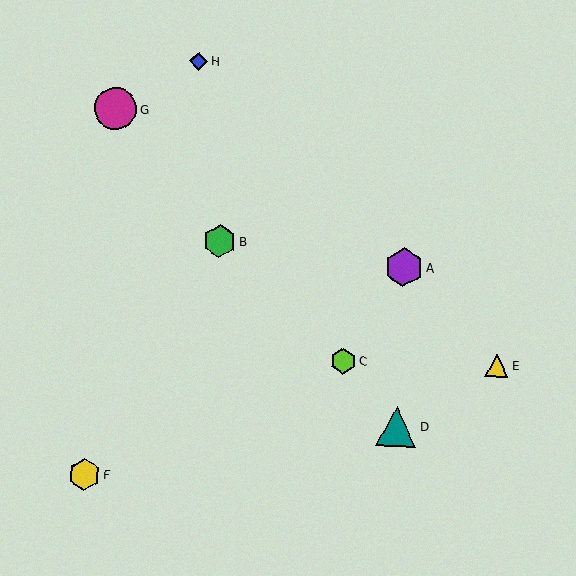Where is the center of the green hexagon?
The center of the green hexagon is at (219, 241).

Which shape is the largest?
The magenta circle (labeled G) is the largest.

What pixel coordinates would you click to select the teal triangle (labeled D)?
Click at (397, 427) to select the teal triangle D.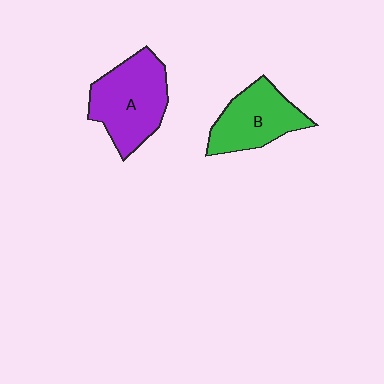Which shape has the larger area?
Shape A (purple).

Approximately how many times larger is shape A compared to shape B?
Approximately 1.2 times.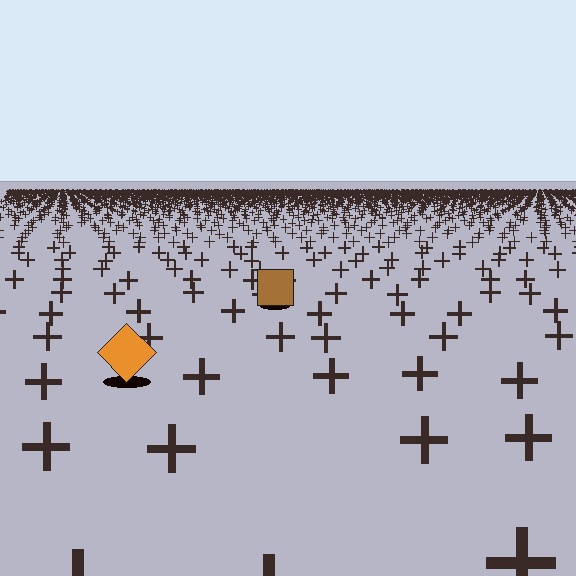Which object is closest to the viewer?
The orange diamond is closest. The texture marks near it are larger and more spread out.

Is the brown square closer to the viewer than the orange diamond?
No. The orange diamond is closer — you can tell from the texture gradient: the ground texture is coarser near it.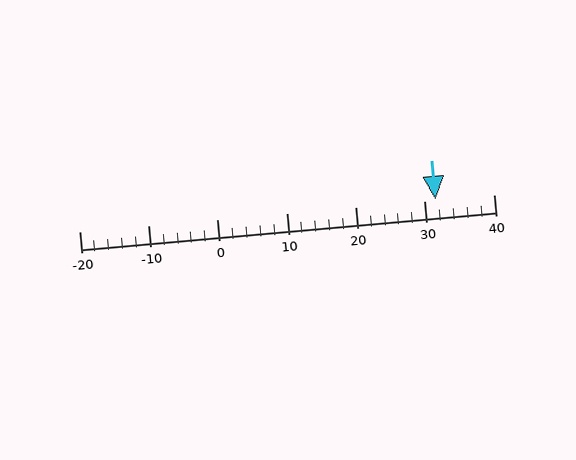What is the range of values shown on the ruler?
The ruler shows values from -20 to 40.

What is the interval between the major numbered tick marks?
The major tick marks are spaced 10 units apart.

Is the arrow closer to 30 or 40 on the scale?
The arrow is closer to 30.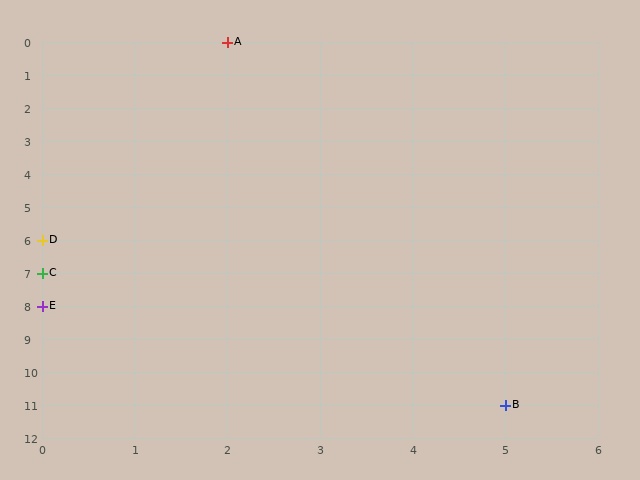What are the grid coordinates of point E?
Point E is at grid coordinates (0, 8).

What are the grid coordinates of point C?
Point C is at grid coordinates (0, 7).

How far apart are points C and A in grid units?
Points C and A are 2 columns and 7 rows apart (about 7.3 grid units diagonally).